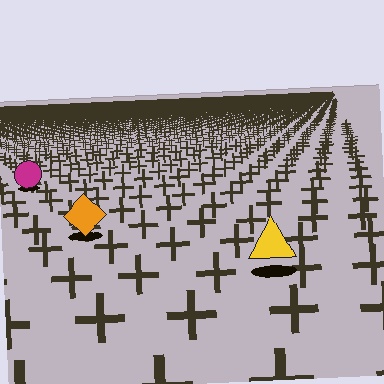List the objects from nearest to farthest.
From nearest to farthest: the yellow triangle, the orange diamond, the magenta circle.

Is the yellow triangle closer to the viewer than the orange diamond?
Yes. The yellow triangle is closer — you can tell from the texture gradient: the ground texture is coarser near it.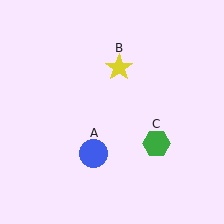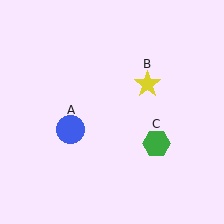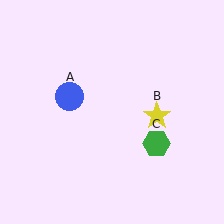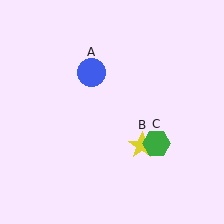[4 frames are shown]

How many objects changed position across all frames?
2 objects changed position: blue circle (object A), yellow star (object B).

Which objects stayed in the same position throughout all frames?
Green hexagon (object C) remained stationary.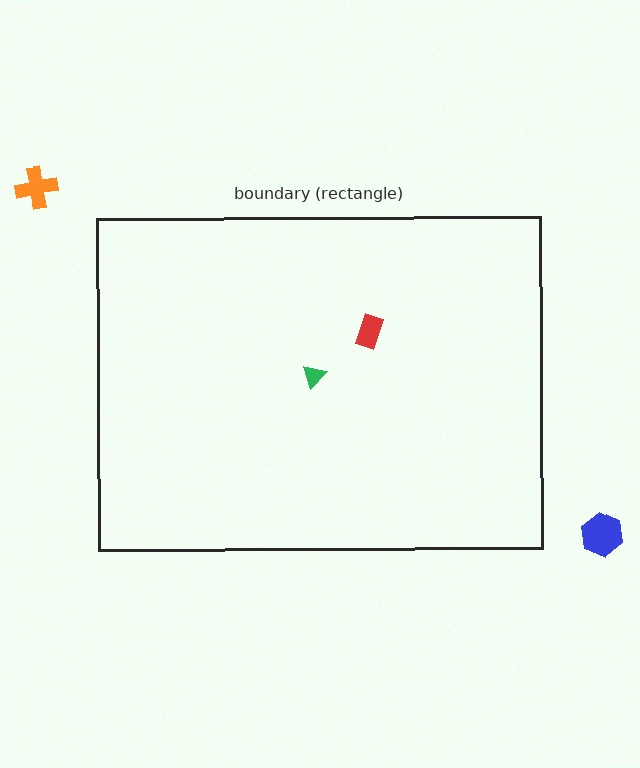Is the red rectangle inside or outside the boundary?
Inside.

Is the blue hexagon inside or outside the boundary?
Outside.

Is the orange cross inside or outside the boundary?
Outside.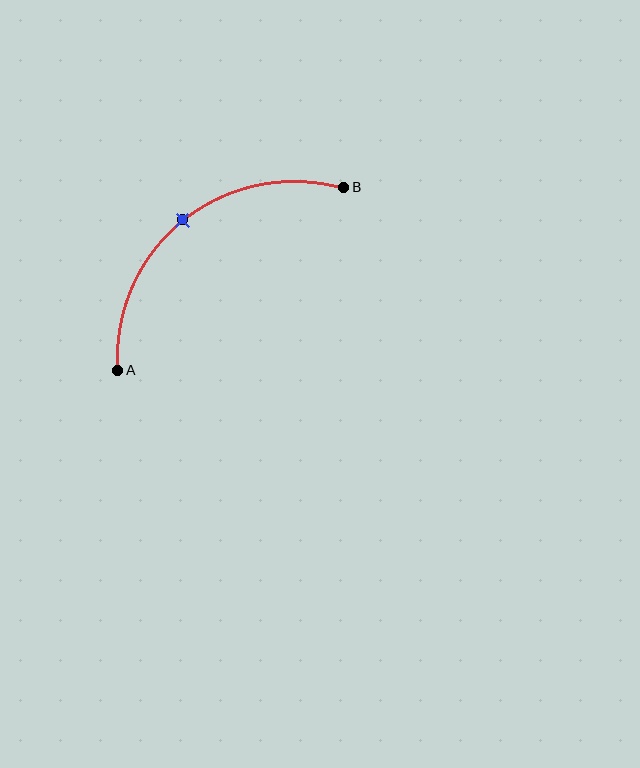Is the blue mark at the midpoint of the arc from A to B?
Yes. The blue mark lies on the arc at equal arc-length from both A and B — it is the arc midpoint.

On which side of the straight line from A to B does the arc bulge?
The arc bulges above and to the left of the straight line connecting A and B.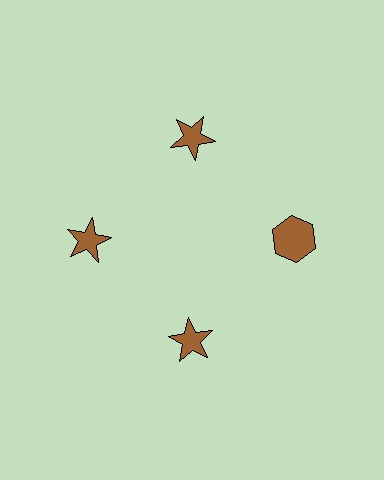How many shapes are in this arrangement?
There are 4 shapes arranged in a ring pattern.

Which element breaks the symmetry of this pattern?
The brown hexagon at roughly the 3 o'clock position breaks the symmetry. All other shapes are brown stars.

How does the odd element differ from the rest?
It has a different shape: hexagon instead of star.